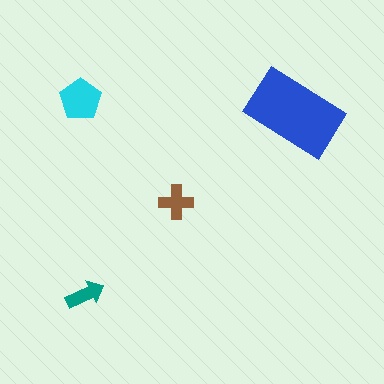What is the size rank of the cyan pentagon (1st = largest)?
2nd.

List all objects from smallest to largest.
The teal arrow, the brown cross, the cyan pentagon, the blue rectangle.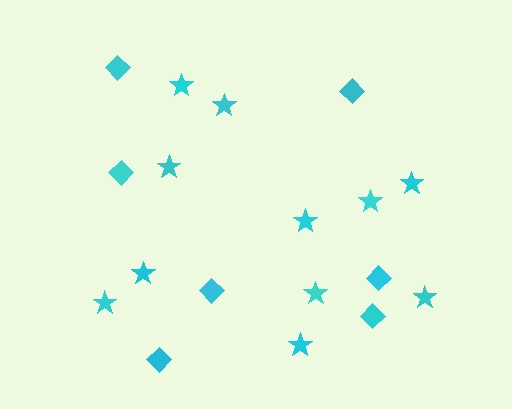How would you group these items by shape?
There are 2 groups: one group of stars (11) and one group of diamonds (7).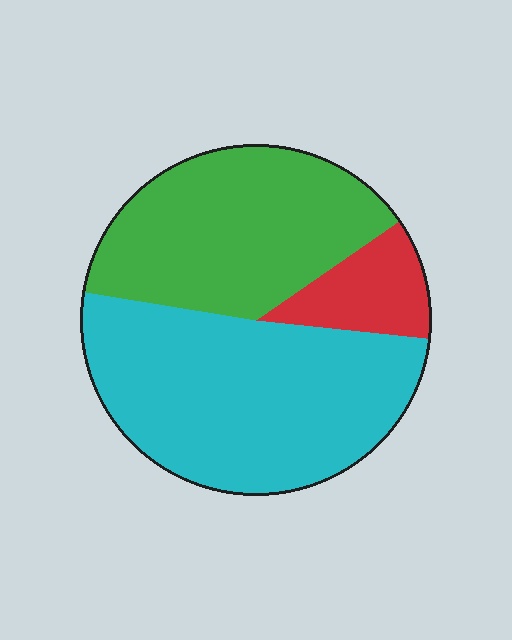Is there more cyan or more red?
Cyan.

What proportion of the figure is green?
Green takes up between a quarter and a half of the figure.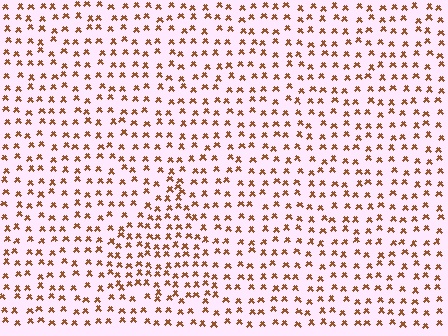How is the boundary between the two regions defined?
The boundary is defined by a change in element density (approximately 1.5x ratio). All elements are the same color, size, and shape.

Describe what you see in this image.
The image contains small brown elements arranged at two different densities. A triangle-shaped region is visible where the elements are more densely packed than the surrounding area.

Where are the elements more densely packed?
The elements are more densely packed inside the triangle boundary.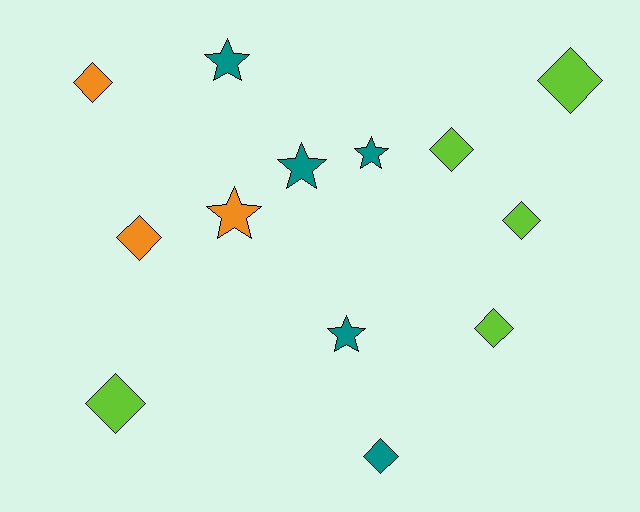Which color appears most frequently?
Teal, with 5 objects.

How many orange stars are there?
There is 1 orange star.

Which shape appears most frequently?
Diamond, with 8 objects.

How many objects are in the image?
There are 13 objects.